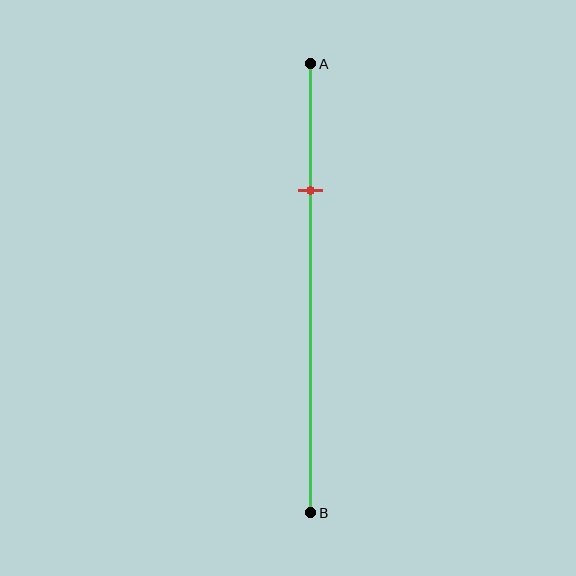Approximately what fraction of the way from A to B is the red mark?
The red mark is approximately 30% of the way from A to B.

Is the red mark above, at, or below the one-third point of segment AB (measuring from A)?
The red mark is above the one-third point of segment AB.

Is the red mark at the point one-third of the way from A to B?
No, the mark is at about 30% from A, not at the 33% one-third point.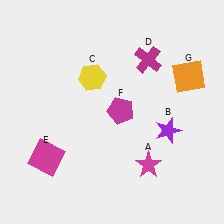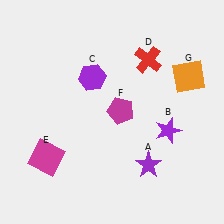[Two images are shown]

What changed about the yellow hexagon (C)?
In Image 1, C is yellow. In Image 2, it changed to purple.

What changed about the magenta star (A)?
In Image 1, A is magenta. In Image 2, it changed to purple.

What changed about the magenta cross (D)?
In Image 1, D is magenta. In Image 2, it changed to red.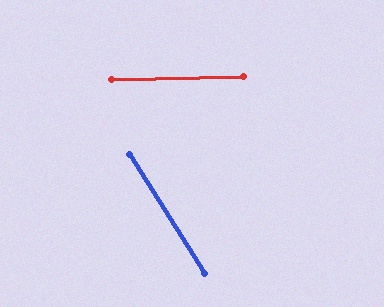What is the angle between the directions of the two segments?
Approximately 59 degrees.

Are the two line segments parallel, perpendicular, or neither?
Neither parallel nor perpendicular — they differ by about 59°.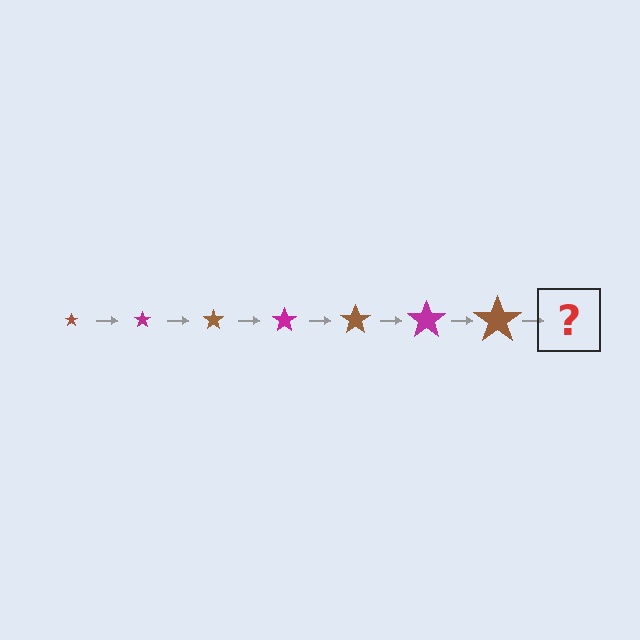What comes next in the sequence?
The next element should be a magenta star, larger than the previous one.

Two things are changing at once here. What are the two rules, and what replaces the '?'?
The two rules are that the star grows larger each step and the color cycles through brown and magenta. The '?' should be a magenta star, larger than the previous one.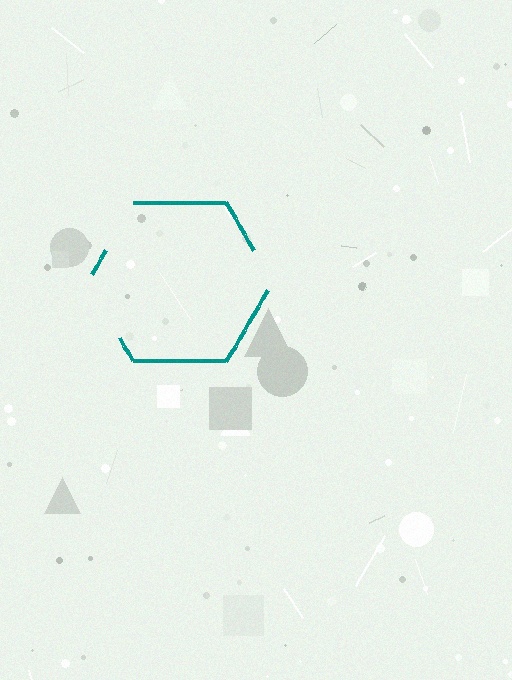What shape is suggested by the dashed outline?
The dashed outline suggests a hexagon.